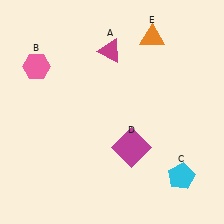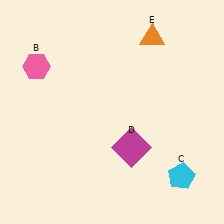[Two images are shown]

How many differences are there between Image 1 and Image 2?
There is 1 difference between the two images.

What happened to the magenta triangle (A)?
The magenta triangle (A) was removed in Image 2. It was in the top-left area of Image 1.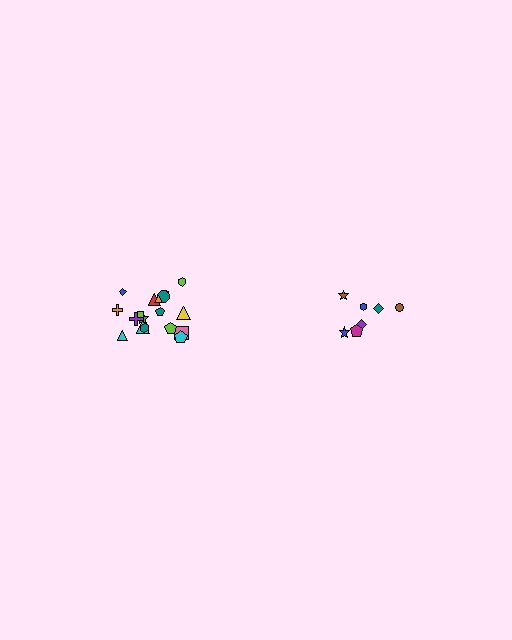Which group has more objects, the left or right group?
The left group.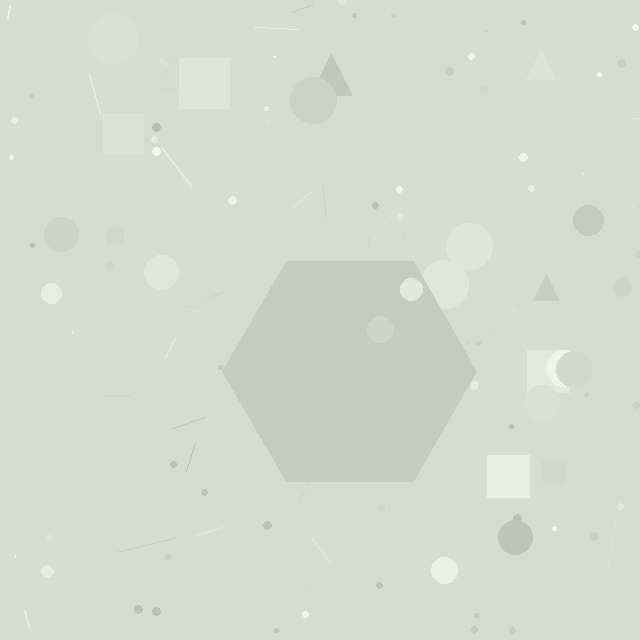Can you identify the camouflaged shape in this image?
The camouflaged shape is a hexagon.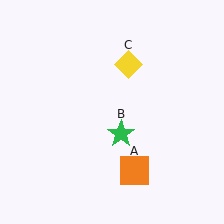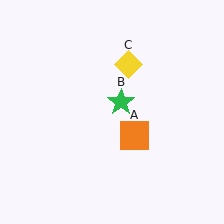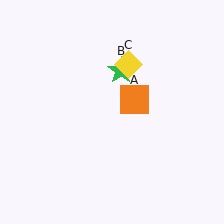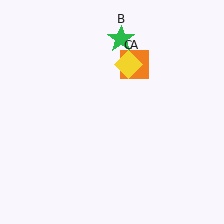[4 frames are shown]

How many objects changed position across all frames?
2 objects changed position: orange square (object A), green star (object B).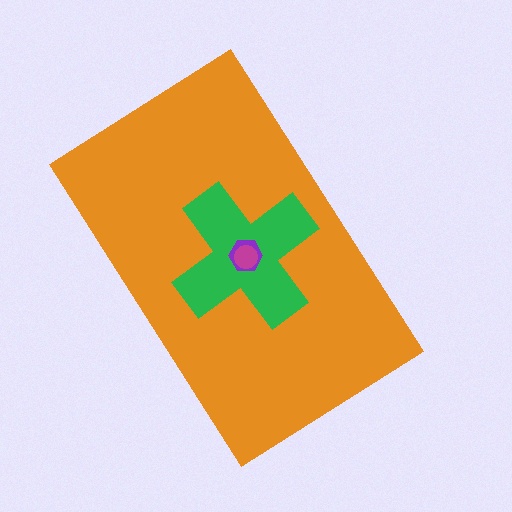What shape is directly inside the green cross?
The purple hexagon.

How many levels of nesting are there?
4.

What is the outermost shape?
The orange rectangle.